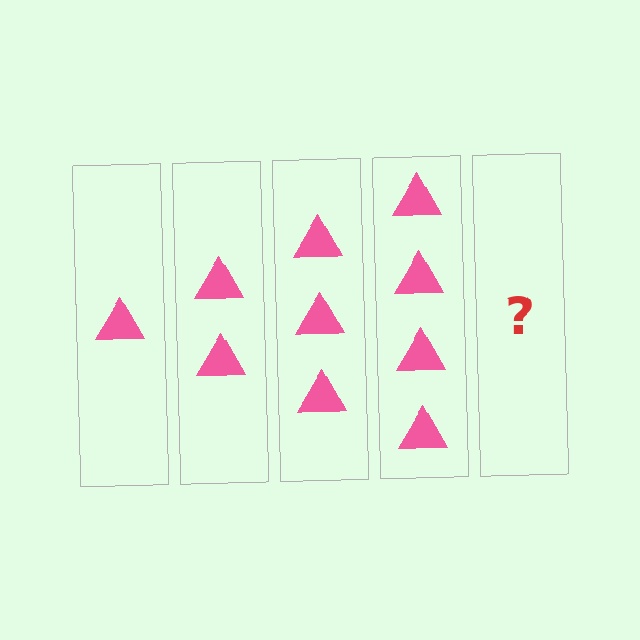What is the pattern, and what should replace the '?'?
The pattern is that each step adds one more triangle. The '?' should be 5 triangles.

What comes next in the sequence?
The next element should be 5 triangles.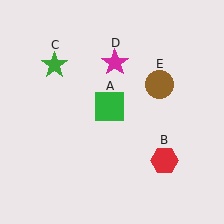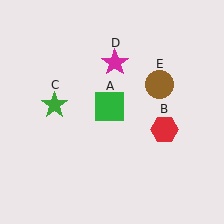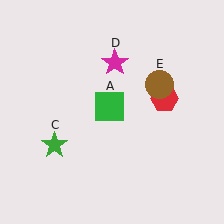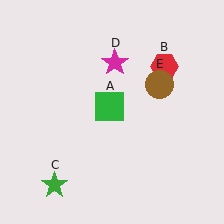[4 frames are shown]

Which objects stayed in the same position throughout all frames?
Green square (object A) and magenta star (object D) and brown circle (object E) remained stationary.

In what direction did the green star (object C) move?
The green star (object C) moved down.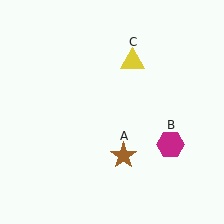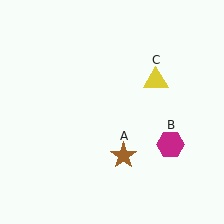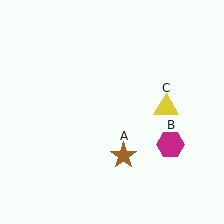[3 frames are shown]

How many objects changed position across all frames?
1 object changed position: yellow triangle (object C).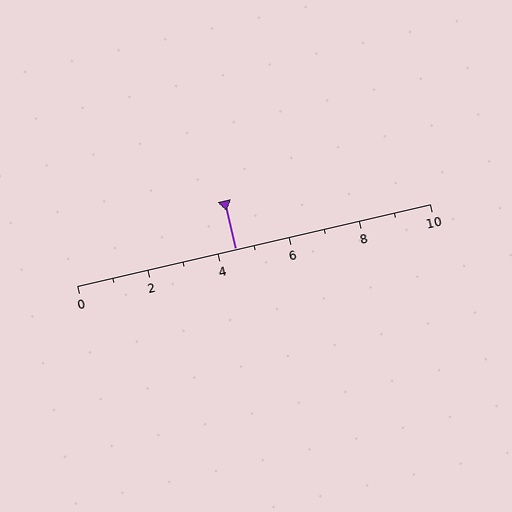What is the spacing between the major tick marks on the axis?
The major ticks are spaced 2 apart.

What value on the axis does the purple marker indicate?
The marker indicates approximately 4.5.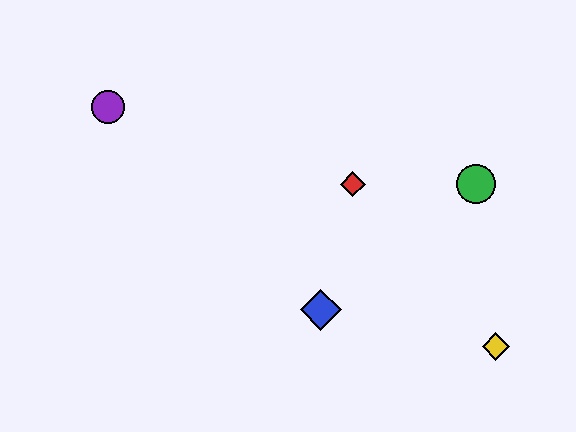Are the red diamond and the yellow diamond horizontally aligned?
No, the red diamond is at y≈184 and the yellow diamond is at y≈346.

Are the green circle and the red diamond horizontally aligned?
Yes, both are at y≈184.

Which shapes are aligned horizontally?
The red diamond, the green circle are aligned horizontally.